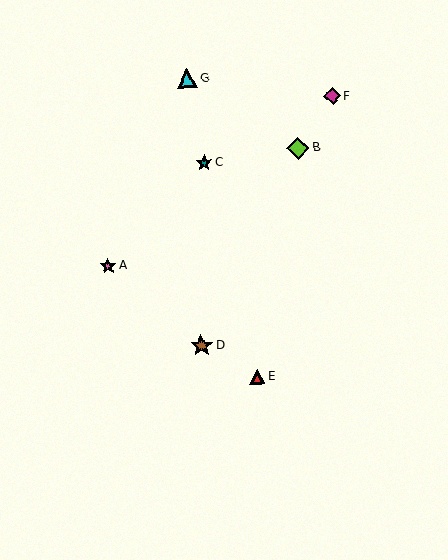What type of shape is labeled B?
Shape B is a lime diamond.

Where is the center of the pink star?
The center of the pink star is at (108, 266).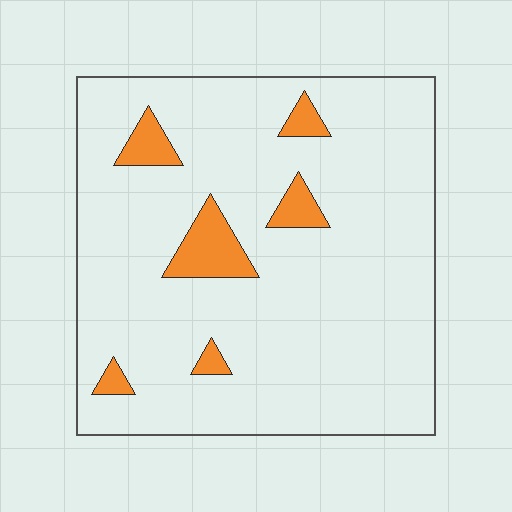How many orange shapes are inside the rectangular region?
6.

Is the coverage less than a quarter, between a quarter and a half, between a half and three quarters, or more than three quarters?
Less than a quarter.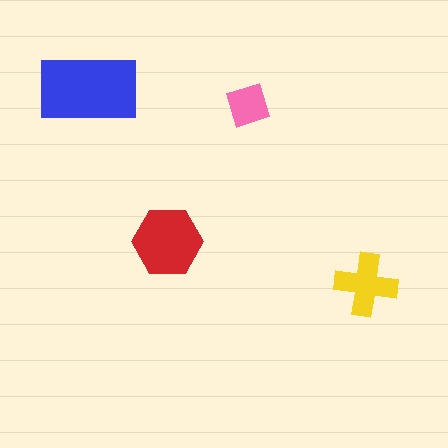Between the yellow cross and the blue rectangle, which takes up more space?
The blue rectangle.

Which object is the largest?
The blue rectangle.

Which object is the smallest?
The pink square.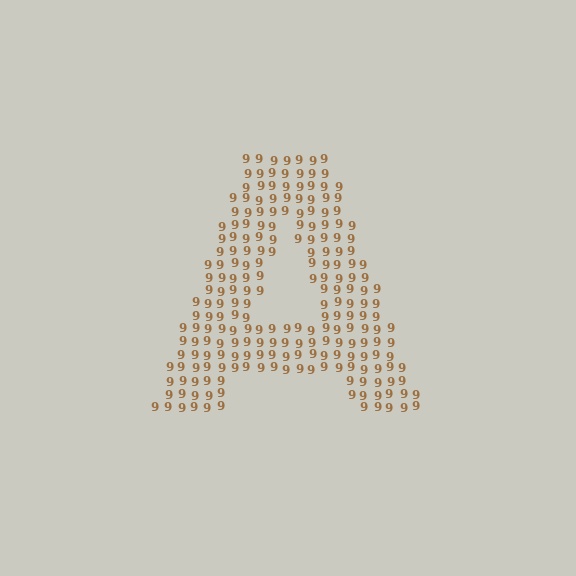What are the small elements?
The small elements are digit 9's.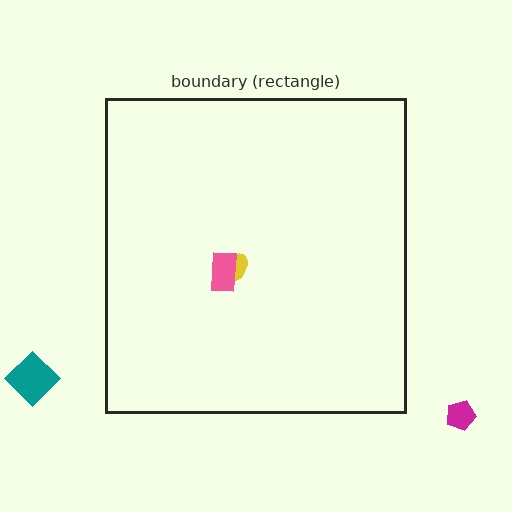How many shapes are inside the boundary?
2 inside, 2 outside.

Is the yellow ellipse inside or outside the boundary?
Inside.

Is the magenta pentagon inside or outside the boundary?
Outside.